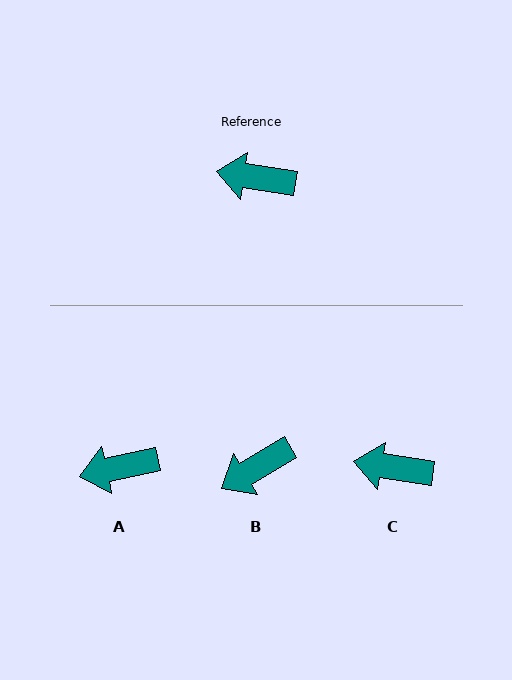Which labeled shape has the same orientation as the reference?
C.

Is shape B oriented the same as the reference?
No, it is off by about 39 degrees.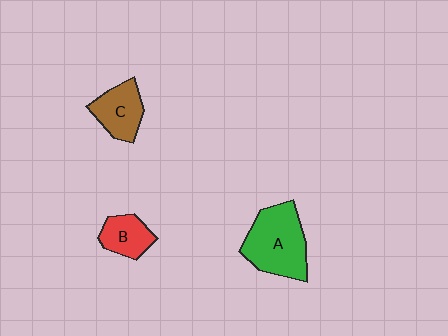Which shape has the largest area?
Shape A (green).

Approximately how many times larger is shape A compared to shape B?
Approximately 2.1 times.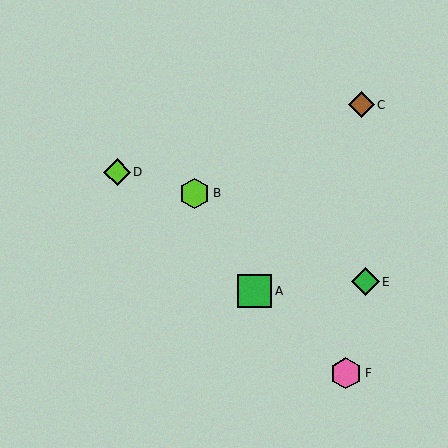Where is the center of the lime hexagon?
The center of the lime hexagon is at (194, 193).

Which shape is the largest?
The green square (labeled A) is the largest.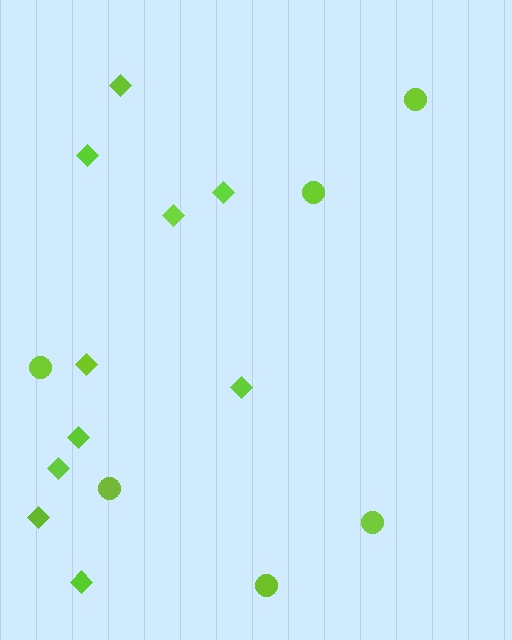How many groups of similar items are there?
There are 2 groups: one group of diamonds (10) and one group of circles (6).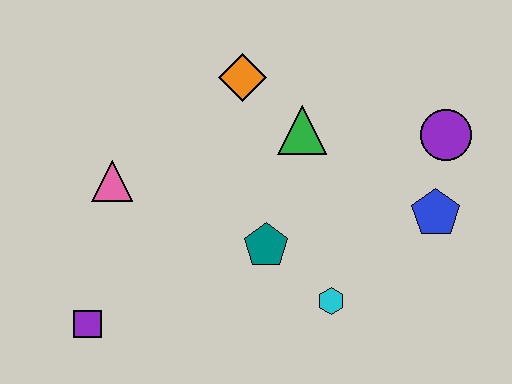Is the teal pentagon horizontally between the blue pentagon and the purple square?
Yes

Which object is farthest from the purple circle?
The purple square is farthest from the purple circle.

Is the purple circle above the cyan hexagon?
Yes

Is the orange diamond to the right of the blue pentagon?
No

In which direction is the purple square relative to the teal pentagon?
The purple square is to the left of the teal pentagon.